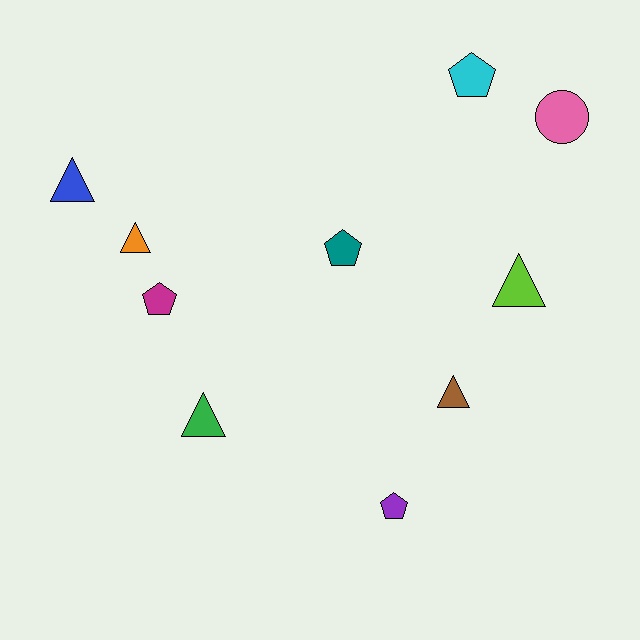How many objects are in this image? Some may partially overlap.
There are 10 objects.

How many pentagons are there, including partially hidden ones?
There are 4 pentagons.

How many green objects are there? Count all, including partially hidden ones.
There is 1 green object.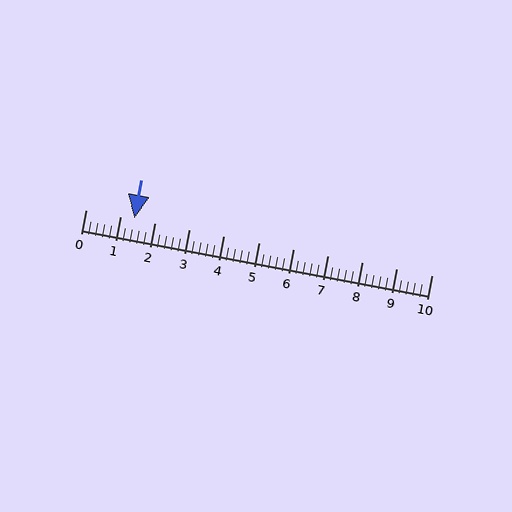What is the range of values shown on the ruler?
The ruler shows values from 0 to 10.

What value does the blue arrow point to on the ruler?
The blue arrow points to approximately 1.4.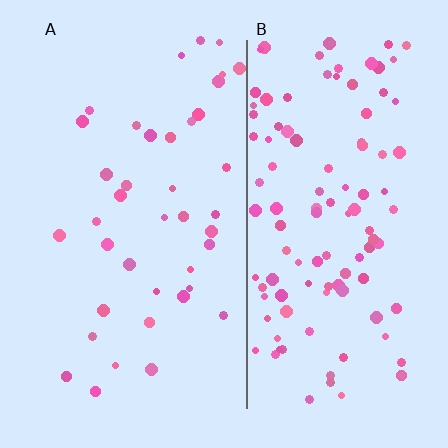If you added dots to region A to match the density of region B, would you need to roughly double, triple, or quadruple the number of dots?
Approximately triple.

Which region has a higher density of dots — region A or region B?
B (the right).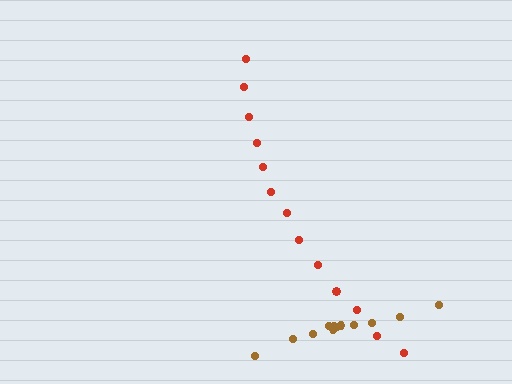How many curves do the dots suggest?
There are 2 distinct paths.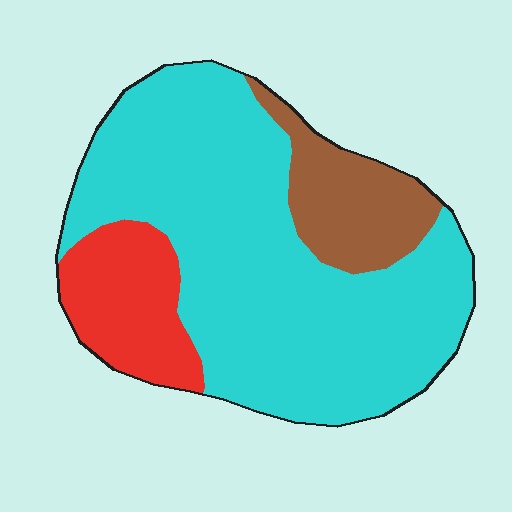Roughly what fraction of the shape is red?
Red covers roughly 15% of the shape.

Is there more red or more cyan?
Cyan.